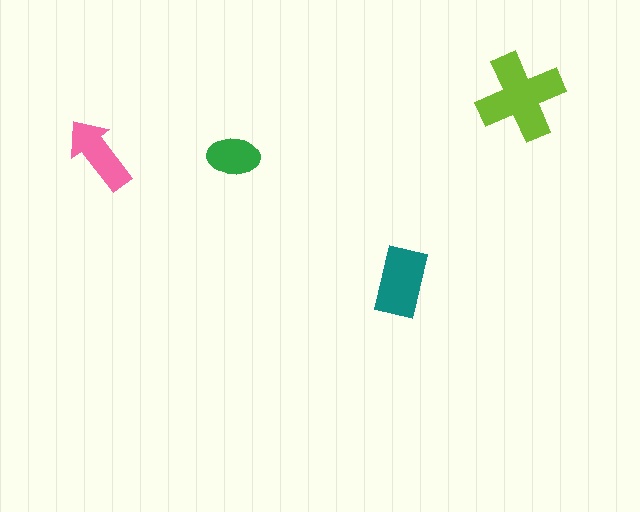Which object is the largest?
The lime cross.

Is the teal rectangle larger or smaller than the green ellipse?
Larger.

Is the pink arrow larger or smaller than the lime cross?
Smaller.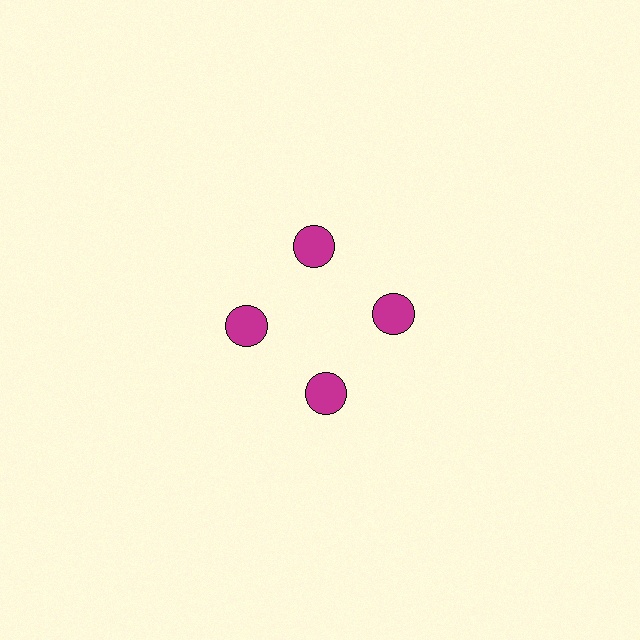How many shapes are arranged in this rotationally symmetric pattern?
There are 4 shapes, arranged in 4 groups of 1.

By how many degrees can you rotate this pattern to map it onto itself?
The pattern maps onto itself every 90 degrees of rotation.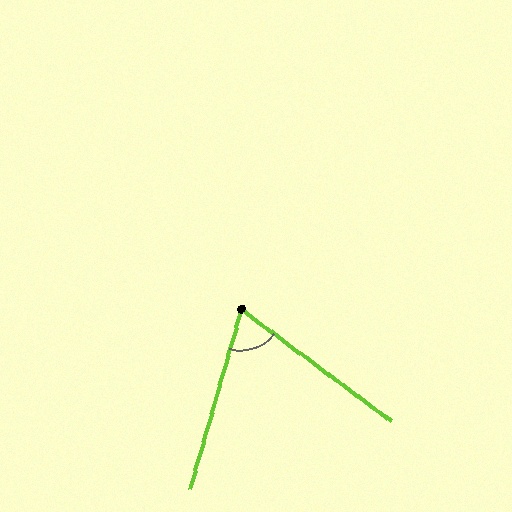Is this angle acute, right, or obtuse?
It is acute.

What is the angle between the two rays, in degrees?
Approximately 70 degrees.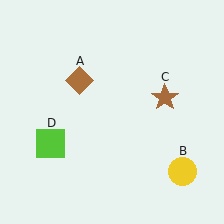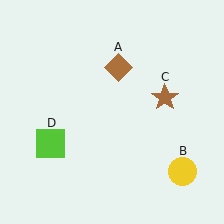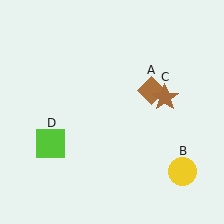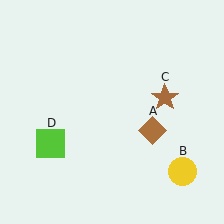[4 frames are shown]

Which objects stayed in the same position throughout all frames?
Yellow circle (object B) and brown star (object C) and lime square (object D) remained stationary.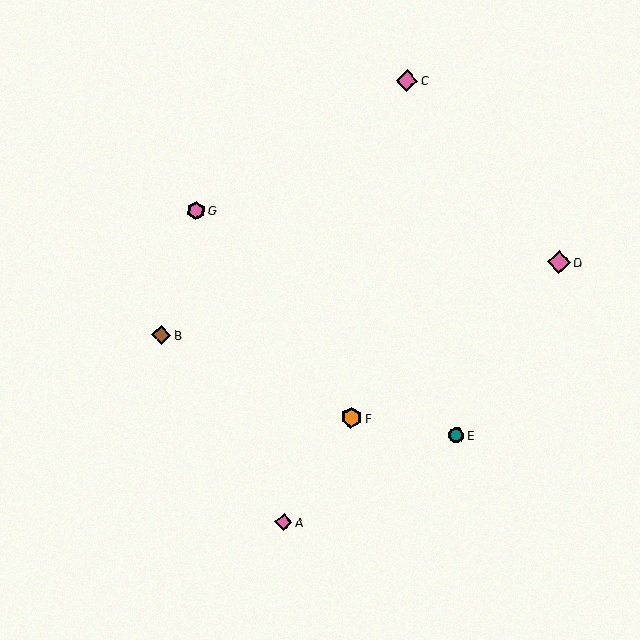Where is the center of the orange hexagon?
The center of the orange hexagon is at (352, 417).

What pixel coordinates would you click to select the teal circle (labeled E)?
Click at (456, 435) to select the teal circle E.